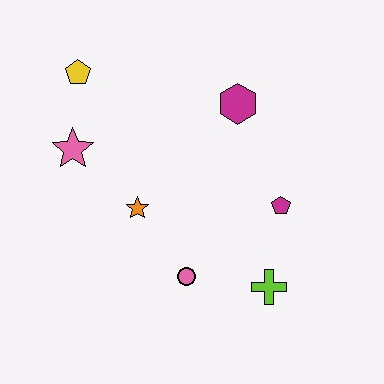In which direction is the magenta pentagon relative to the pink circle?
The magenta pentagon is to the right of the pink circle.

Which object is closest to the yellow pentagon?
The pink star is closest to the yellow pentagon.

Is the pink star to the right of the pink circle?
No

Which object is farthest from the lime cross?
The yellow pentagon is farthest from the lime cross.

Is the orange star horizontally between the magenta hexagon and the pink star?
Yes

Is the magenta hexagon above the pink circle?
Yes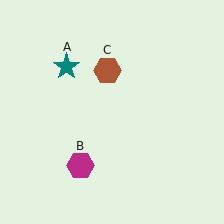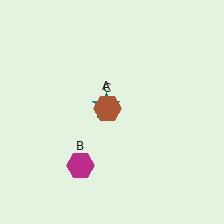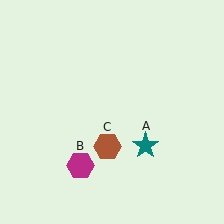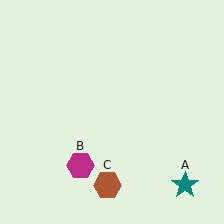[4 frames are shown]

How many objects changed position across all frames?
2 objects changed position: teal star (object A), brown hexagon (object C).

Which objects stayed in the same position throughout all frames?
Magenta hexagon (object B) remained stationary.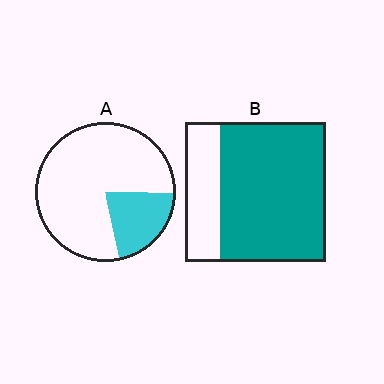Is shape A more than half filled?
No.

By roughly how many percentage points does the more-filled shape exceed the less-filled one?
By roughly 55 percentage points (B over A).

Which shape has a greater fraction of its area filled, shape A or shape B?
Shape B.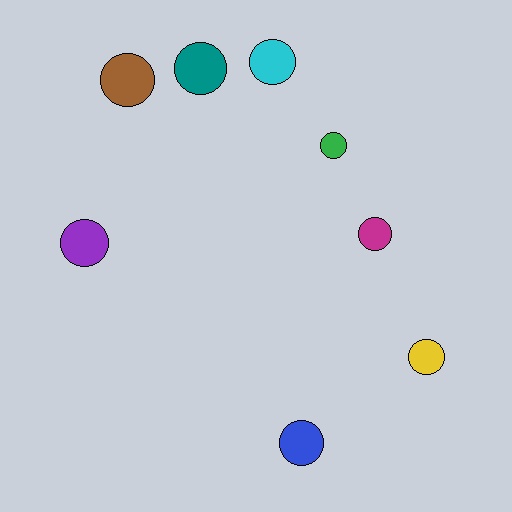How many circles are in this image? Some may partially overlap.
There are 8 circles.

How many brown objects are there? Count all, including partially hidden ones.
There is 1 brown object.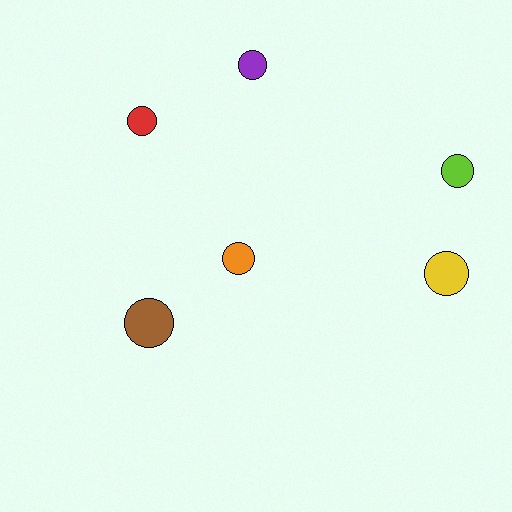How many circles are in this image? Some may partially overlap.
There are 6 circles.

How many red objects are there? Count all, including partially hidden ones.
There is 1 red object.